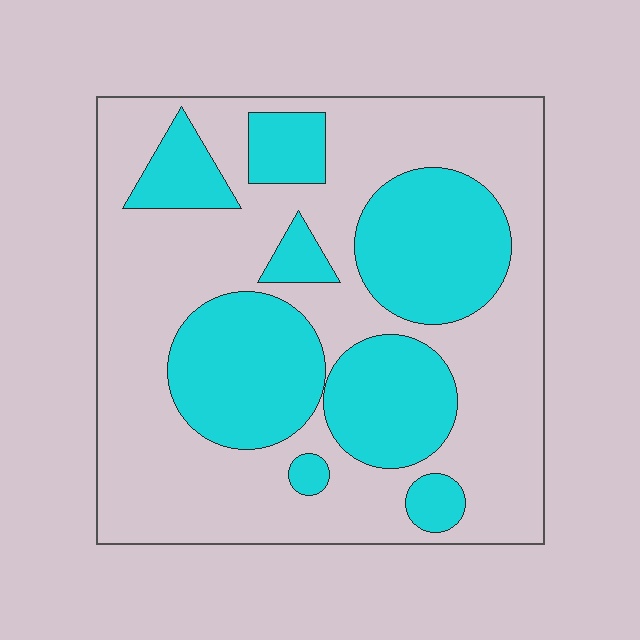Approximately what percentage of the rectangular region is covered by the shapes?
Approximately 35%.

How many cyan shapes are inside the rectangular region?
8.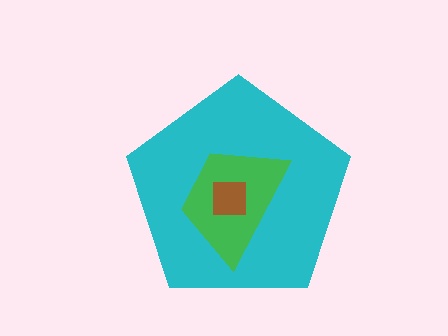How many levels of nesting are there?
3.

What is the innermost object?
The brown square.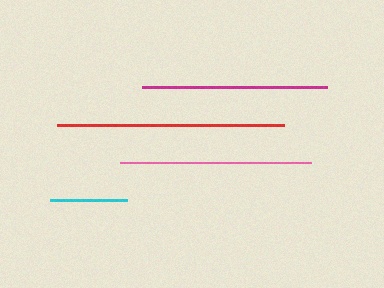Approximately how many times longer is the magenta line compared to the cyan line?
The magenta line is approximately 2.4 times the length of the cyan line.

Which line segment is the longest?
The red line is the longest at approximately 227 pixels.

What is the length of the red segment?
The red segment is approximately 227 pixels long.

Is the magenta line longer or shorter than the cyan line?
The magenta line is longer than the cyan line.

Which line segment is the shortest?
The cyan line is the shortest at approximately 77 pixels.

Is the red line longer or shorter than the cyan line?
The red line is longer than the cyan line.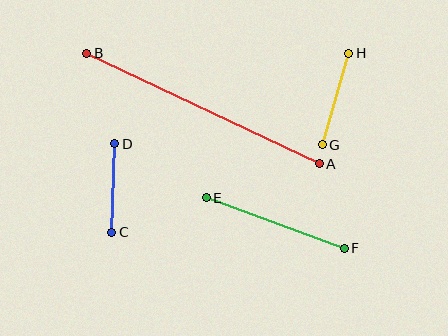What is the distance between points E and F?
The distance is approximately 147 pixels.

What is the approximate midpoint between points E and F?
The midpoint is at approximately (275, 223) pixels.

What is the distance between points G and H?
The distance is approximately 95 pixels.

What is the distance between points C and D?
The distance is approximately 89 pixels.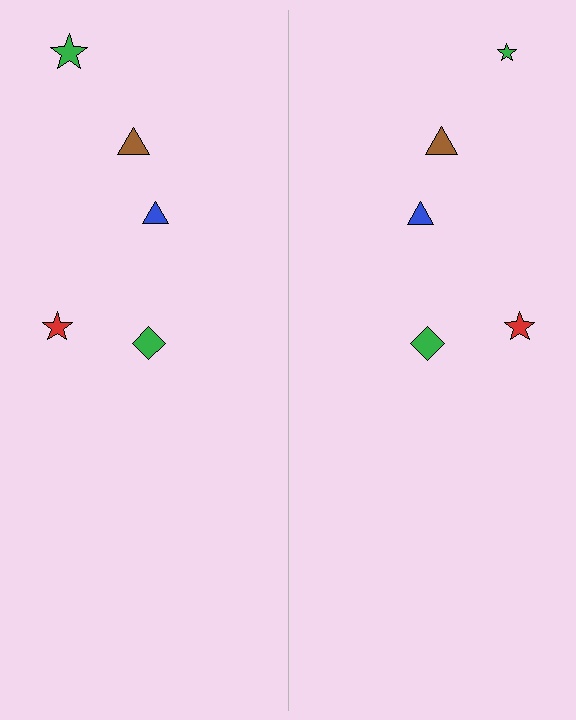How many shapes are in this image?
There are 10 shapes in this image.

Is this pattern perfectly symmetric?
No, the pattern is not perfectly symmetric. The green star on the right side has a different size than its mirror counterpart.